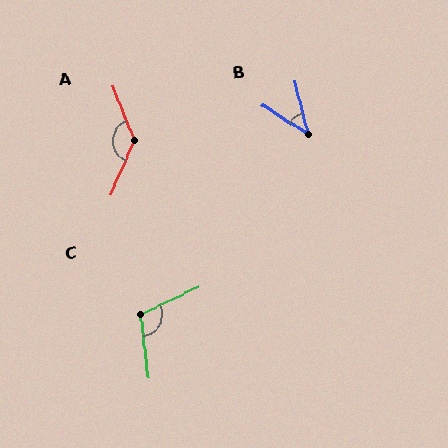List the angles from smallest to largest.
B (43°), C (109°), A (134°).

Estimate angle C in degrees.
Approximately 109 degrees.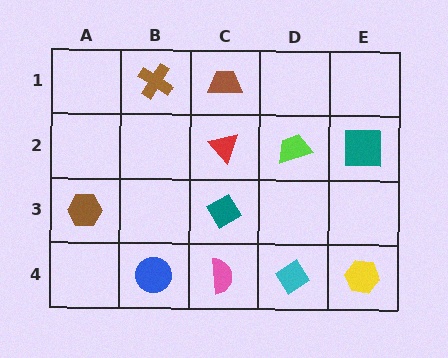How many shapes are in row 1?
2 shapes.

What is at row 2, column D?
A lime trapezoid.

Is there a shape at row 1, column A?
No, that cell is empty.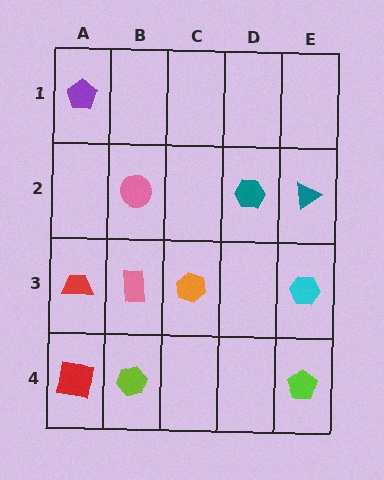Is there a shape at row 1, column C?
No, that cell is empty.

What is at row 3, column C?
An orange hexagon.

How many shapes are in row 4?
3 shapes.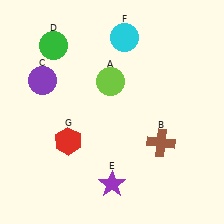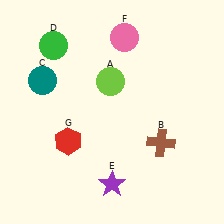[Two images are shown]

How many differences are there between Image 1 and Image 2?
There are 2 differences between the two images.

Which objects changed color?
C changed from purple to teal. F changed from cyan to pink.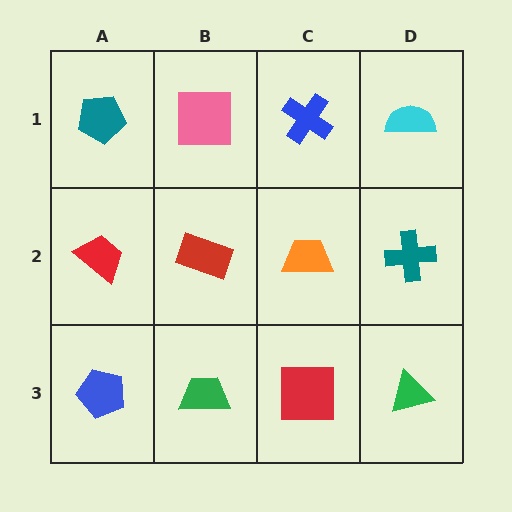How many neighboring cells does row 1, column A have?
2.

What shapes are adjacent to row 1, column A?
A red trapezoid (row 2, column A), a pink square (row 1, column B).